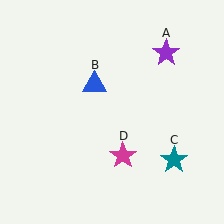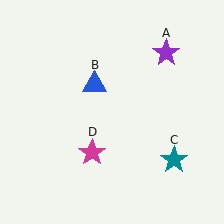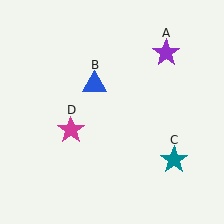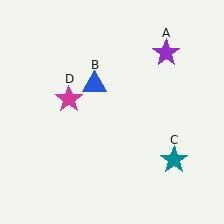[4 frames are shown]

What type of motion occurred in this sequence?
The magenta star (object D) rotated clockwise around the center of the scene.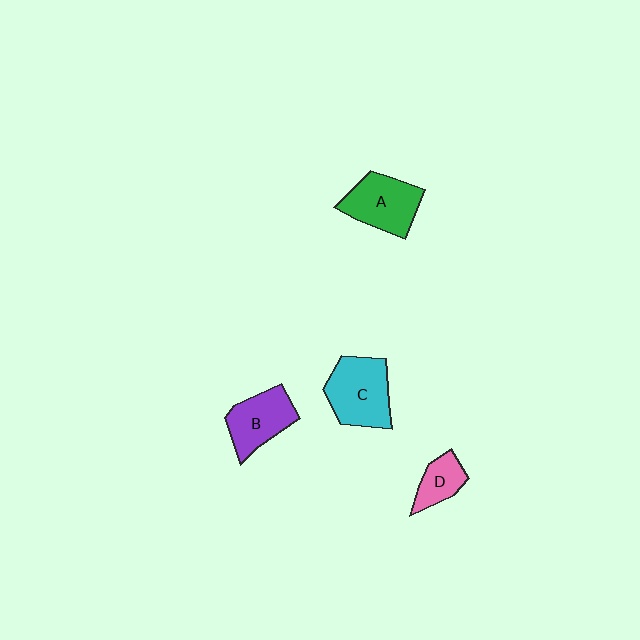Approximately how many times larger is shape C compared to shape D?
Approximately 2.0 times.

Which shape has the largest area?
Shape C (cyan).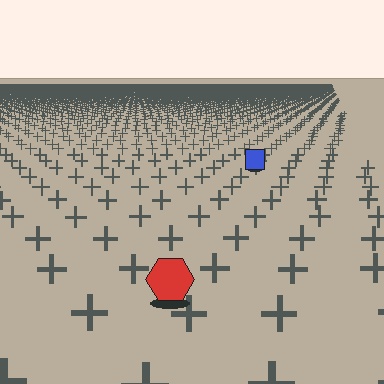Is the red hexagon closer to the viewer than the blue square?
Yes. The red hexagon is closer — you can tell from the texture gradient: the ground texture is coarser near it.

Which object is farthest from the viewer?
The blue square is farthest from the viewer. It appears smaller and the ground texture around it is denser.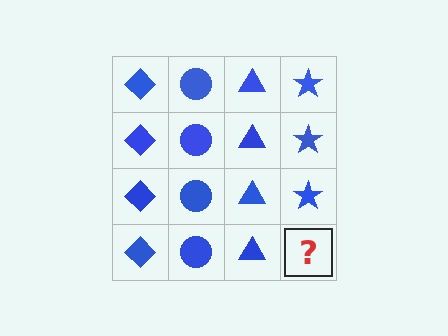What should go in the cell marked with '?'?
The missing cell should contain a blue star.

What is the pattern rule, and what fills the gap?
The rule is that each column has a consistent shape. The gap should be filled with a blue star.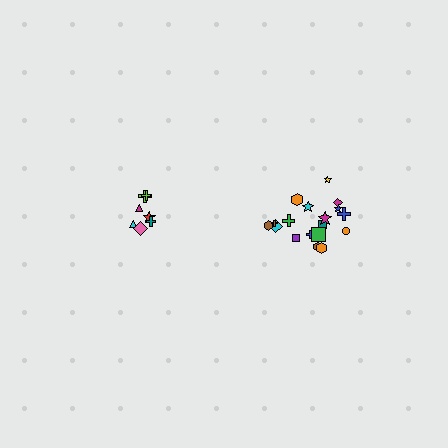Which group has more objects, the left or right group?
The right group.